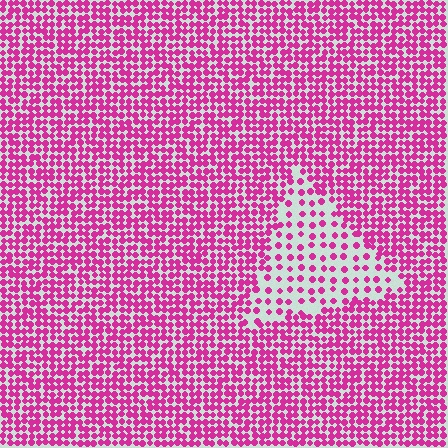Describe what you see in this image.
The image contains small magenta elements arranged at two different densities. A triangle-shaped region is visible where the elements are less densely packed than the surrounding area.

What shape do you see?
I see a triangle.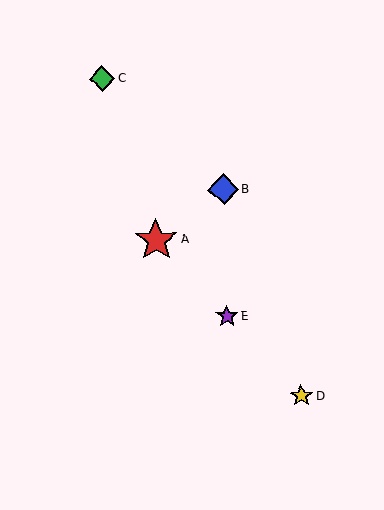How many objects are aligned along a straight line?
3 objects (A, D, E) are aligned along a straight line.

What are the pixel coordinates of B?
Object B is at (224, 189).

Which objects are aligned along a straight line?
Objects A, D, E are aligned along a straight line.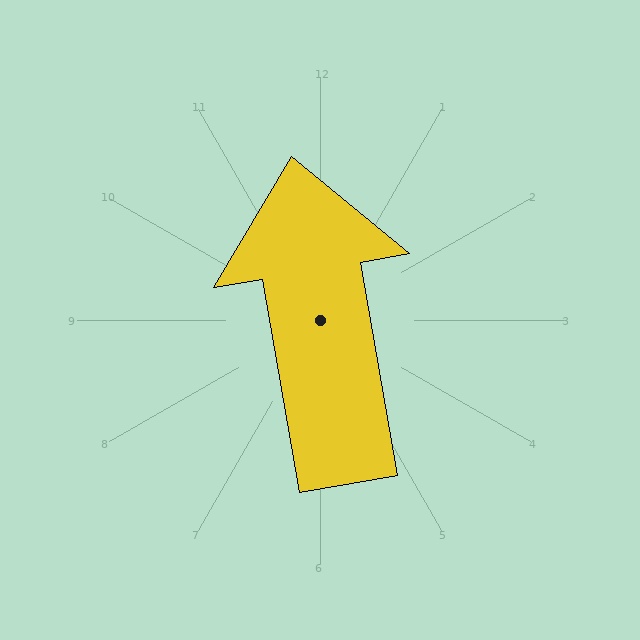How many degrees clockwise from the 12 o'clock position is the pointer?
Approximately 350 degrees.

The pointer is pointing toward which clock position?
Roughly 12 o'clock.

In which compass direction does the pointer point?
North.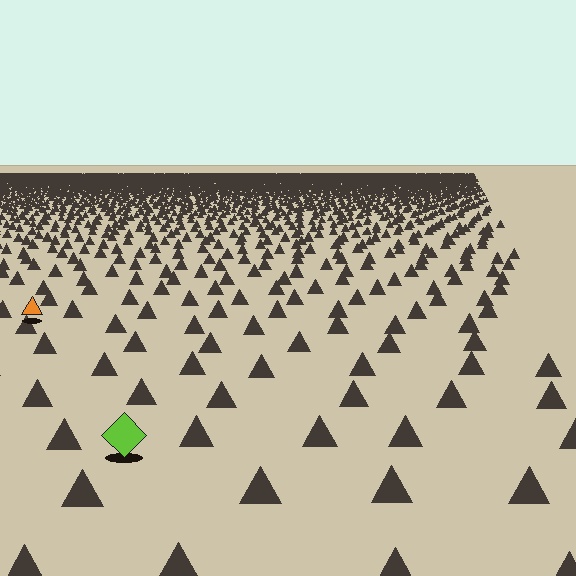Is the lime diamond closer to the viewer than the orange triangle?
Yes. The lime diamond is closer — you can tell from the texture gradient: the ground texture is coarser near it.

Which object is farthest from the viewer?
The orange triangle is farthest from the viewer. It appears smaller and the ground texture around it is denser.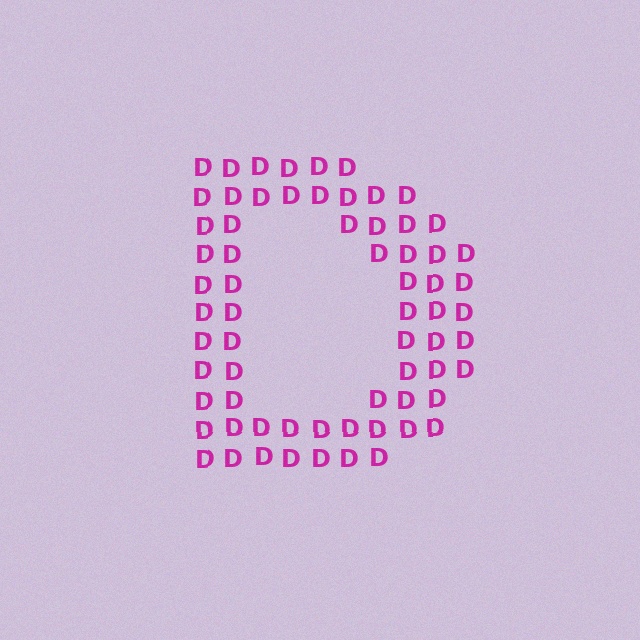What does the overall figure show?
The overall figure shows the letter D.